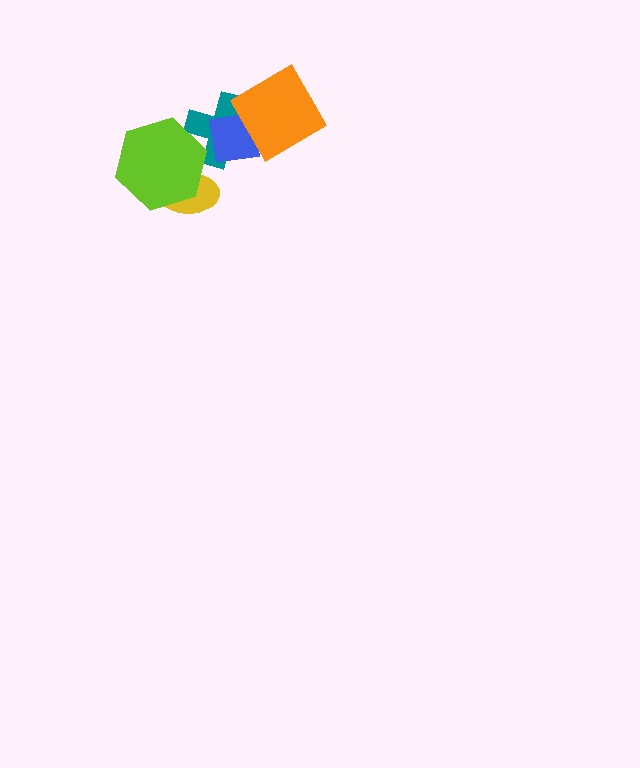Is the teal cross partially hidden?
Yes, it is partially covered by another shape.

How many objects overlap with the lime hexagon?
2 objects overlap with the lime hexagon.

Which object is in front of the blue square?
The orange diamond is in front of the blue square.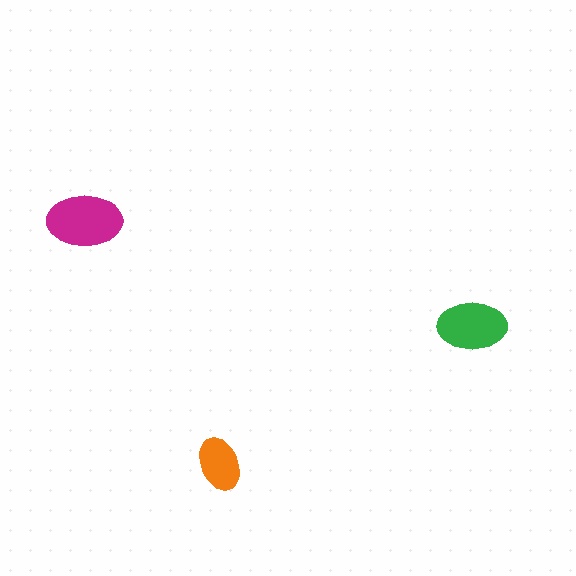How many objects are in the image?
There are 3 objects in the image.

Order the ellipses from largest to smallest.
the magenta one, the green one, the orange one.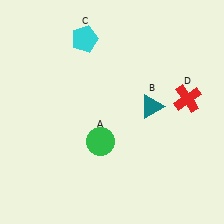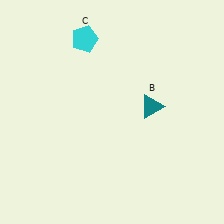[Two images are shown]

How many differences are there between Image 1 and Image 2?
There are 2 differences between the two images.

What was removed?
The red cross (D), the green circle (A) were removed in Image 2.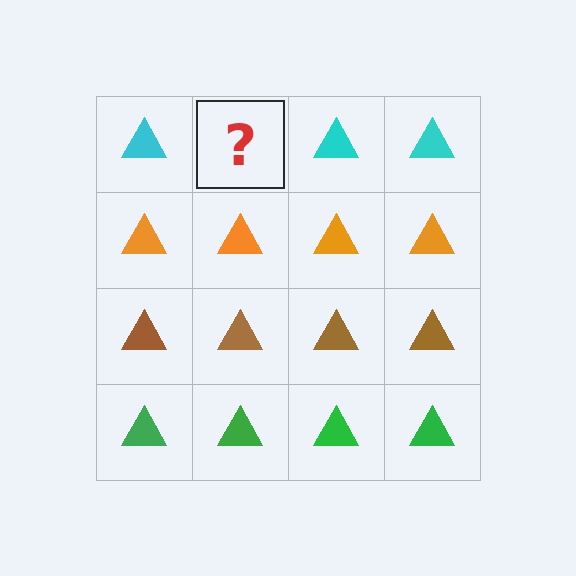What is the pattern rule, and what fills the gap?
The rule is that each row has a consistent color. The gap should be filled with a cyan triangle.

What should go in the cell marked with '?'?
The missing cell should contain a cyan triangle.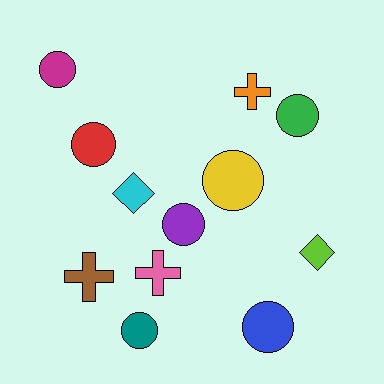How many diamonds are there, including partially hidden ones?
There are 2 diamonds.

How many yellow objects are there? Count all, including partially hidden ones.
There is 1 yellow object.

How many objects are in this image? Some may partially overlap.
There are 12 objects.